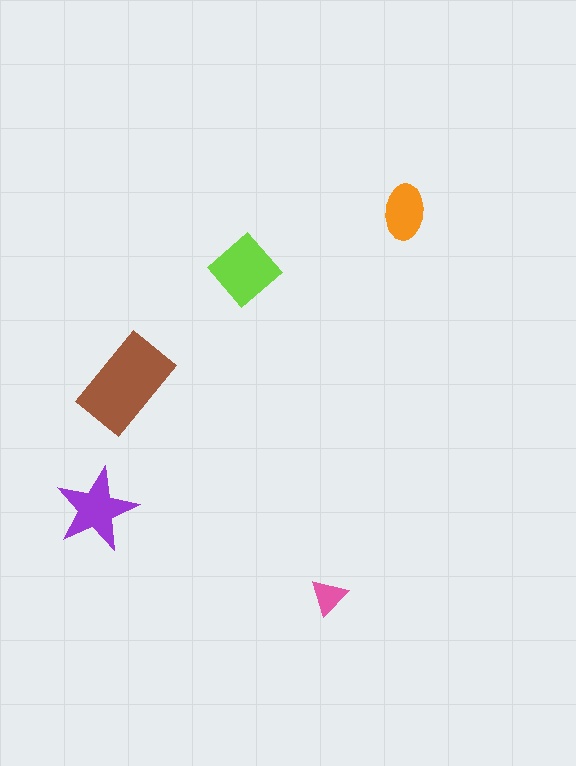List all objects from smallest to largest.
The pink triangle, the orange ellipse, the purple star, the lime diamond, the brown rectangle.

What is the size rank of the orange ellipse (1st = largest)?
4th.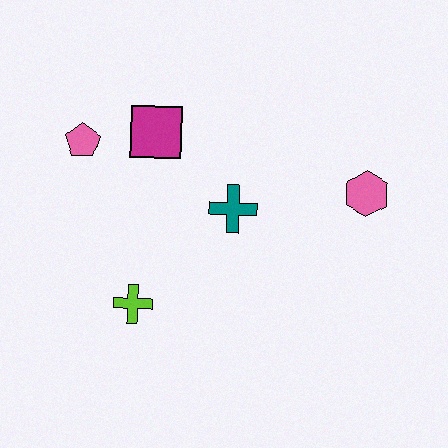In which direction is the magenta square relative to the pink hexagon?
The magenta square is to the left of the pink hexagon.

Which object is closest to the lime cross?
The teal cross is closest to the lime cross.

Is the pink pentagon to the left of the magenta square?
Yes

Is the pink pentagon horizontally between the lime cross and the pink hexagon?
No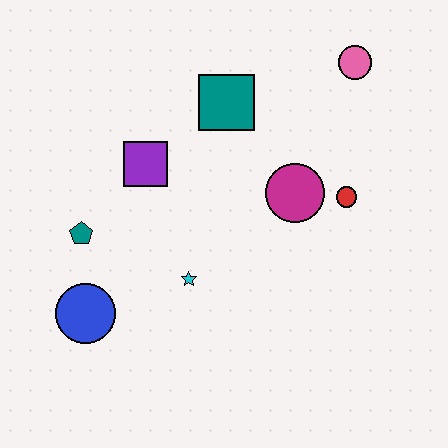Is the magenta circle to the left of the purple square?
No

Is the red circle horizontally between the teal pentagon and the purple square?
No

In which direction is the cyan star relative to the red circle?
The cyan star is to the left of the red circle.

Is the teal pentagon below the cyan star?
No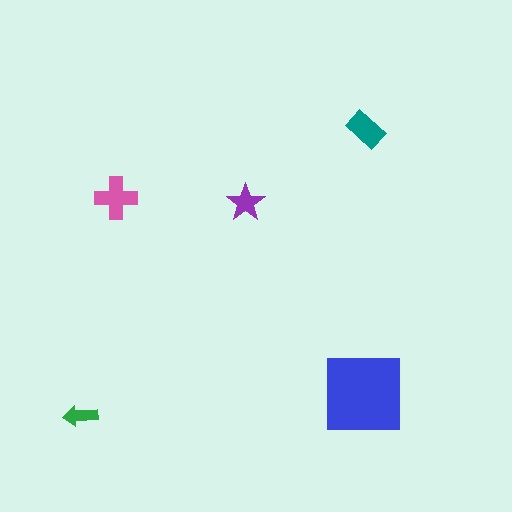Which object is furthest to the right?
The teal rectangle is rightmost.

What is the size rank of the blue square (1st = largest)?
1st.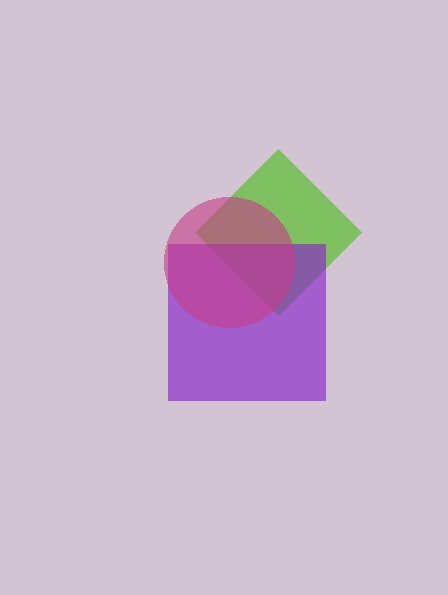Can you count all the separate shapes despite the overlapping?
Yes, there are 3 separate shapes.